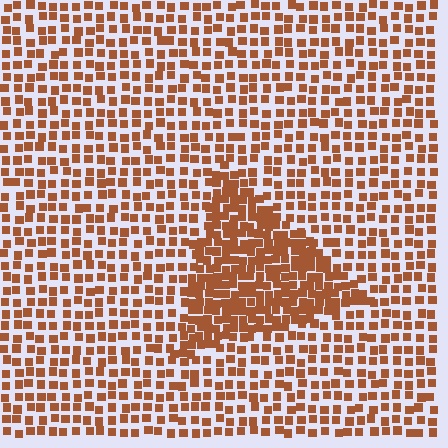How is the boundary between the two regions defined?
The boundary is defined by a change in element density (approximately 1.9x ratio). All elements are the same color, size, and shape.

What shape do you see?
I see a triangle.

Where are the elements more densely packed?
The elements are more densely packed inside the triangle boundary.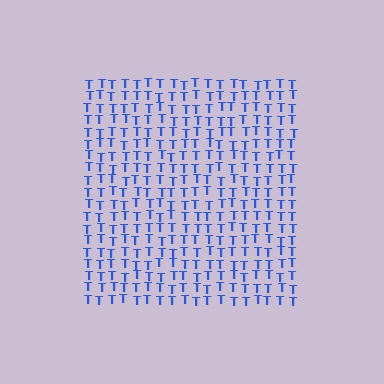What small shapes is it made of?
It is made of small letter T's.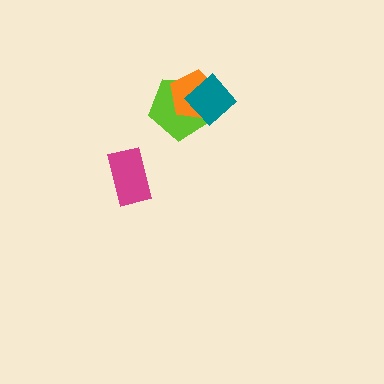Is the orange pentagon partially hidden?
Yes, it is partially covered by another shape.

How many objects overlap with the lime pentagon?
2 objects overlap with the lime pentagon.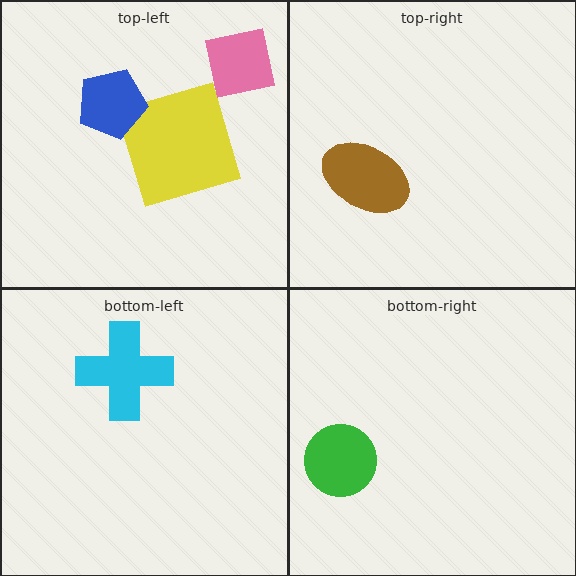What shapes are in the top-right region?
The brown ellipse.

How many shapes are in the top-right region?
1.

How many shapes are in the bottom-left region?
1.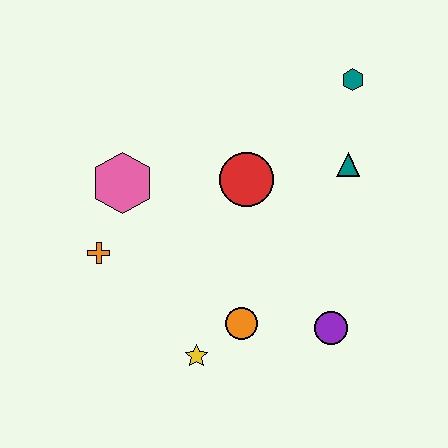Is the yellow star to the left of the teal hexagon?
Yes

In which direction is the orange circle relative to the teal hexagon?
The orange circle is below the teal hexagon.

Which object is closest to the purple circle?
The orange circle is closest to the purple circle.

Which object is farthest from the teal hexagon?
The yellow star is farthest from the teal hexagon.